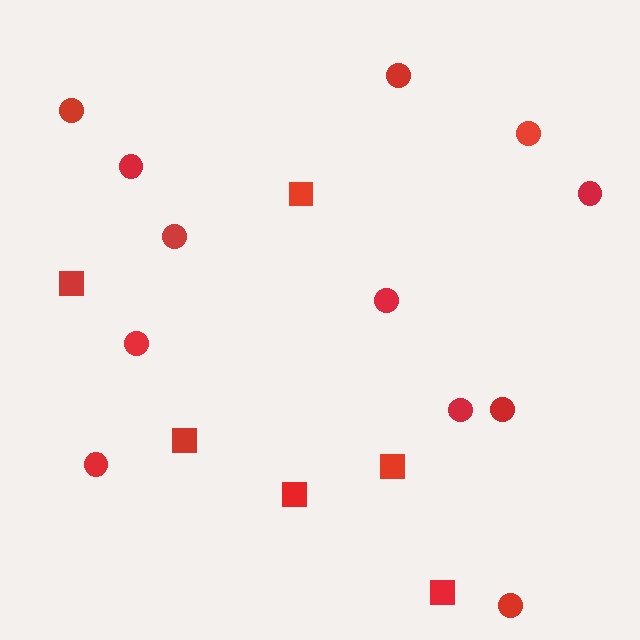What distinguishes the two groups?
There are 2 groups: one group of squares (6) and one group of circles (12).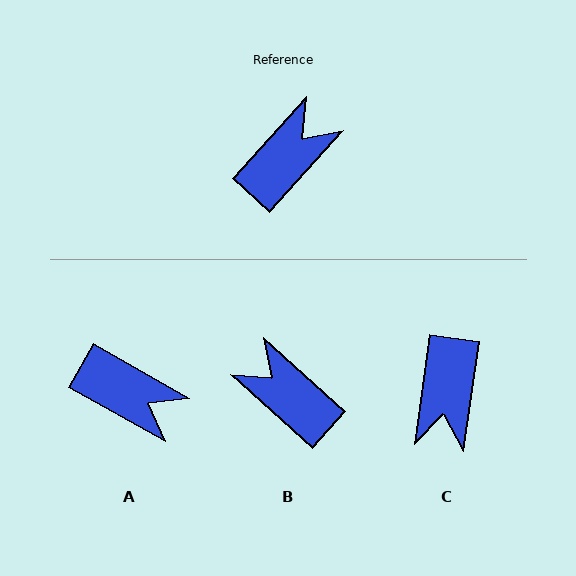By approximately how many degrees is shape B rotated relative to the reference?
Approximately 90 degrees counter-clockwise.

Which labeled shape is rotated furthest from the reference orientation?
C, about 146 degrees away.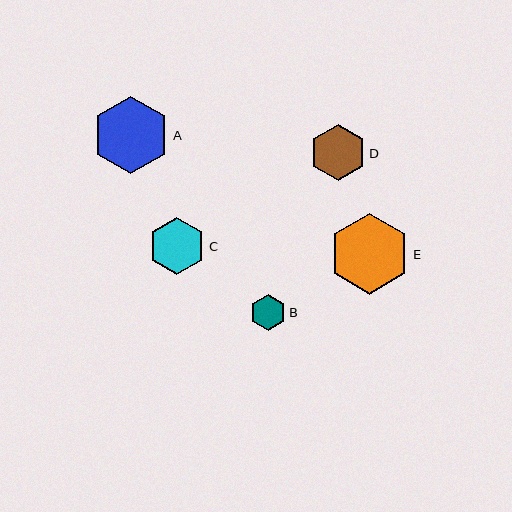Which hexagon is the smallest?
Hexagon B is the smallest with a size of approximately 36 pixels.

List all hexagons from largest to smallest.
From largest to smallest: E, A, C, D, B.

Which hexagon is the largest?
Hexagon E is the largest with a size of approximately 81 pixels.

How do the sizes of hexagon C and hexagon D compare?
Hexagon C and hexagon D are approximately the same size.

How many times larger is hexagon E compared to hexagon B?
Hexagon E is approximately 2.3 times the size of hexagon B.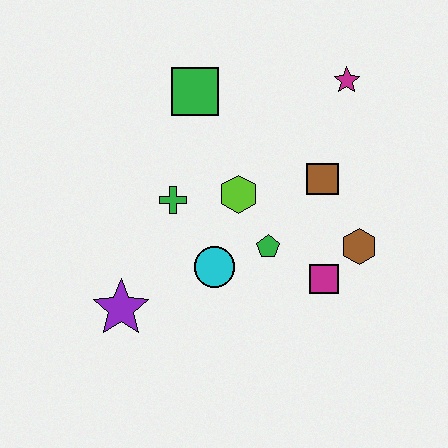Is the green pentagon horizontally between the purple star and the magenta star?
Yes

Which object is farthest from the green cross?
The magenta star is farthest from the green cross.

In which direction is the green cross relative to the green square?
The green cross is below the green square.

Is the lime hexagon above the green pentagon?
Yes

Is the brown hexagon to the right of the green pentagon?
Yes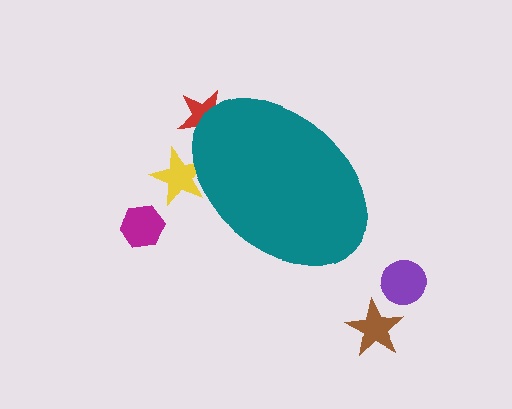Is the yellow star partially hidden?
Yes, the yellow star is partially hidden behind the teal ellipse.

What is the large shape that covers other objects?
A teal ellipse.